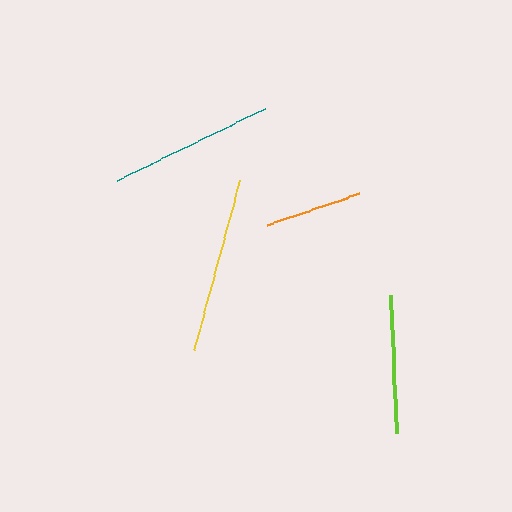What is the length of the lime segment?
The lime segment is approximately 138 pixels long.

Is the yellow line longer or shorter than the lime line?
The yellow line is longer than the lime line.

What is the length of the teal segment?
The teal segment is approximately 165 pixels long.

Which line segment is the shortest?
The orange line is the shortest at approximately 97 pixels.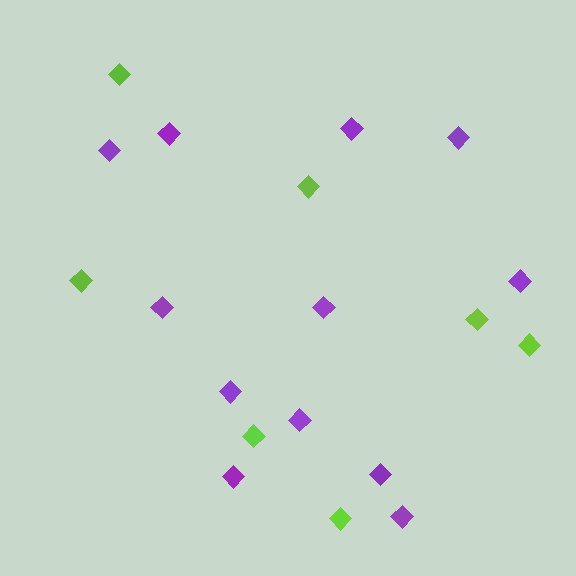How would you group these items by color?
There are 2 groups: one group of purple diamonds (12) and one group of lime diamonds (7).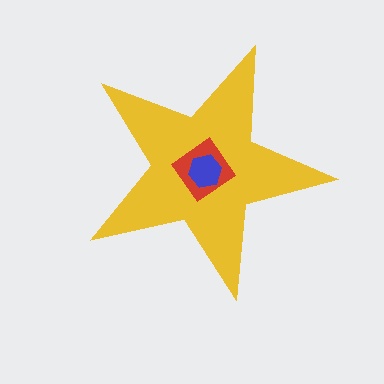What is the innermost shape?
The blue hexagon.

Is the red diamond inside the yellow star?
Yes.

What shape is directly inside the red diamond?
The blue hexagon.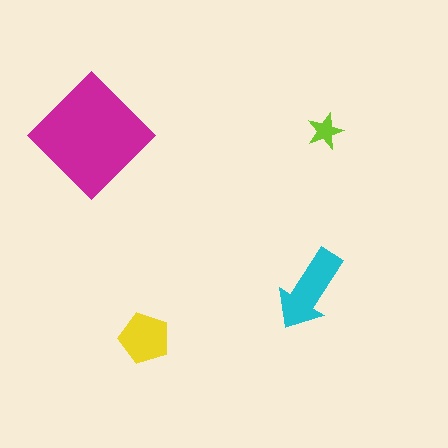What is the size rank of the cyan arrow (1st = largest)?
2nd.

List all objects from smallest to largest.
The lime star, the yellow pentagon, the cyan arrow, the magenta diamond.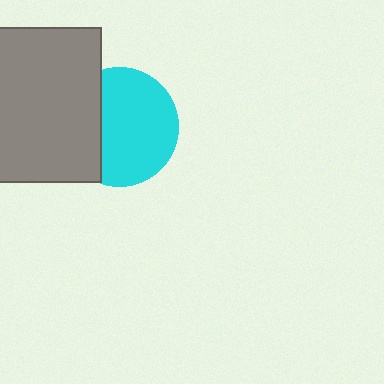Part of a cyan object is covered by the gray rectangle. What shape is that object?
It is a circle.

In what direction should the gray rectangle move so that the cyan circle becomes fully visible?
The gray rectangle should move left. That is the shortest direction to clear the overlap and leave the cyan circle fully visible.